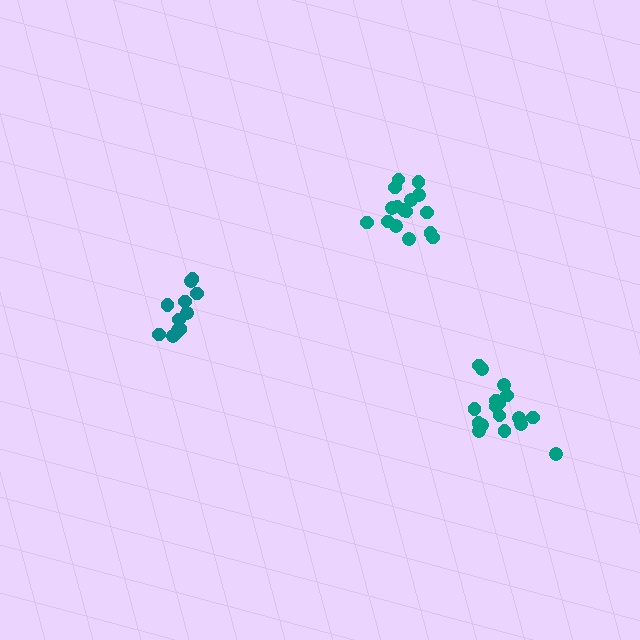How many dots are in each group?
Group 1: 16 dots, Group 2: 12 dots, Group 3: 17 dots (45 total).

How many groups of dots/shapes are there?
There are 3 groups.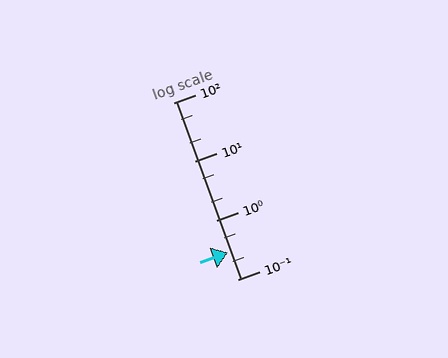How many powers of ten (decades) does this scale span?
The scale spans 3 decades, from 0.1 to 100.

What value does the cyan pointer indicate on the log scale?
The pointer indicates approximately 0.29.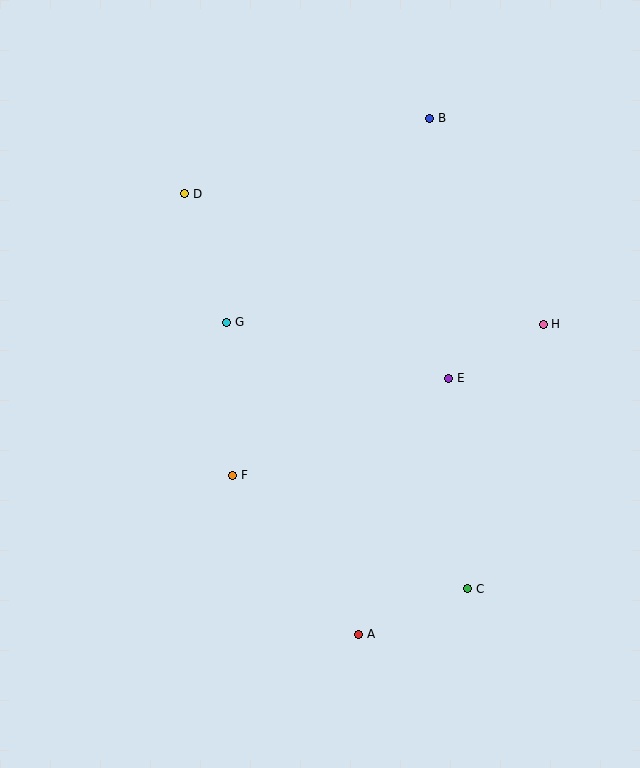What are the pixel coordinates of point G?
Point G is at (227, 322).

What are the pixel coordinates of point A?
Point A is at (359, 634).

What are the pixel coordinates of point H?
Point H is at (543, 324).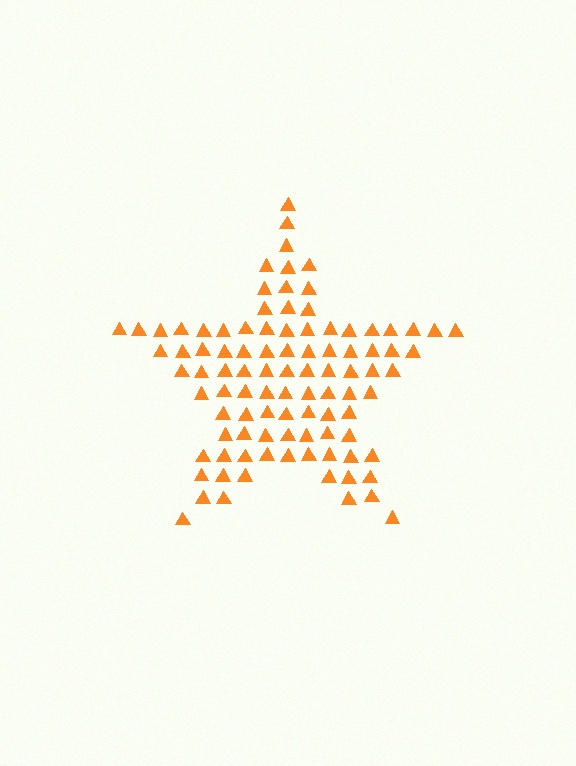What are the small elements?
The small elements are triangles.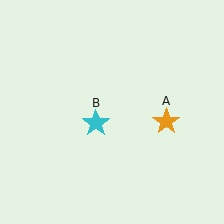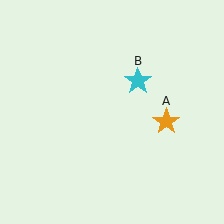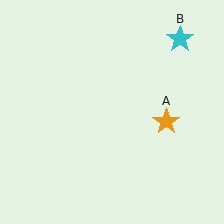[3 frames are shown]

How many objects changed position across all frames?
1 object changed position: cyan star (object B).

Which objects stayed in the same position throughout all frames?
Orange star (object A) remained stationary.